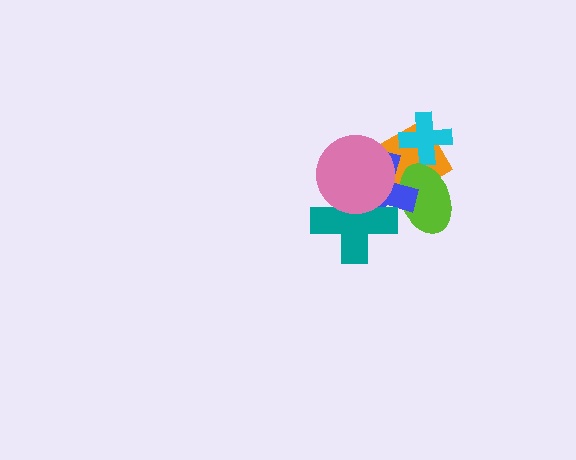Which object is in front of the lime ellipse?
The blue cross is in front of the lime ellipse.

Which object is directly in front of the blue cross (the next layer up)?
The teal cross is directly in front of the blue cross.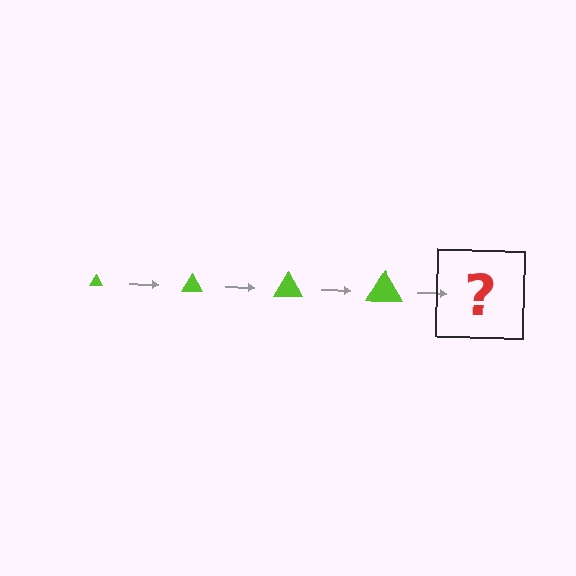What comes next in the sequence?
The next element should be a lime triangle, larger than the previous one.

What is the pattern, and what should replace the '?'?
The pattern is that the triangle gets progressively larger each step. The '?' should be a lime triangle, larger than the previous one.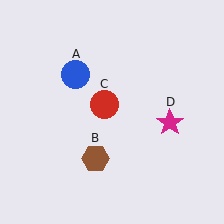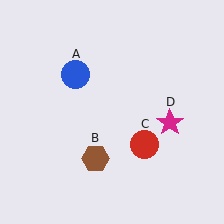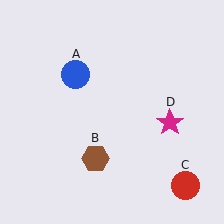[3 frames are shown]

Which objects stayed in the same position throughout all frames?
Blue circle (object A) and brown hexagon (object B) and magenta star (object D) remained stationary.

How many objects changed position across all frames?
1 object changed position: red circle (object C).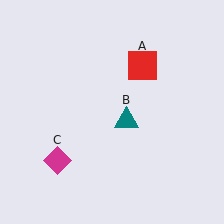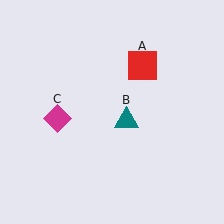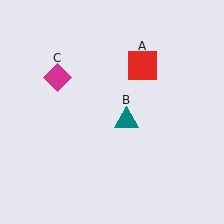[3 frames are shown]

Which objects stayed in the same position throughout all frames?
Red square (object A) and teal triangle (object B) remained stationary.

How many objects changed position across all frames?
1 object changed position: magenta diamond (object C).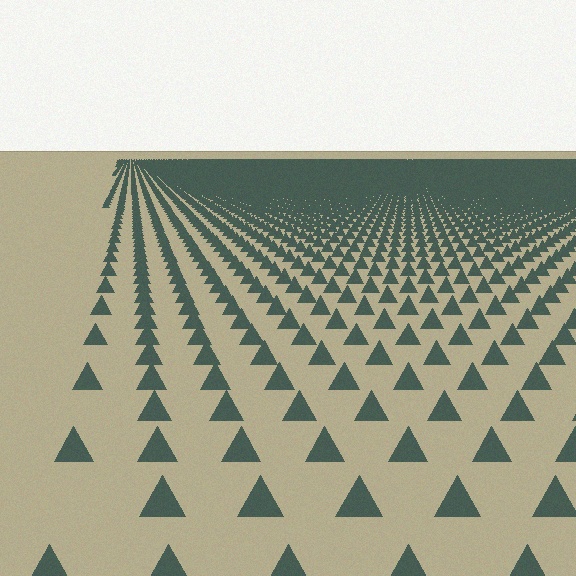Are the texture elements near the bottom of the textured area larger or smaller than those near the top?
Larger. Near the bottom, elements are closer to the viewer and appear at a bigger on-screen size.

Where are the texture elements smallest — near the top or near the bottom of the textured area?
Near the top.